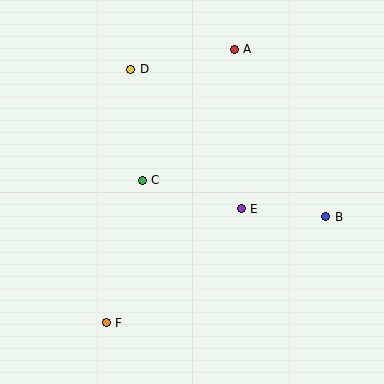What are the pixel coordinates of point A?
Point A is at (234, 49).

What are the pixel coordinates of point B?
Point B is at (326, 217).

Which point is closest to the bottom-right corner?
Point B is closest to the bottom-right corner.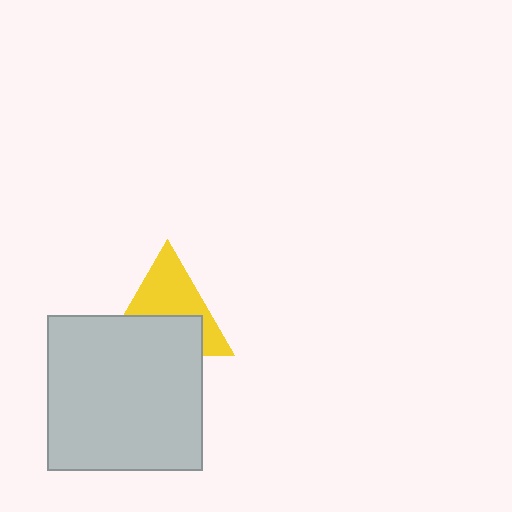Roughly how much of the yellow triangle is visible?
About half of it is visible (roughly 53%).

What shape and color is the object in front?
The object in front is a light gray square.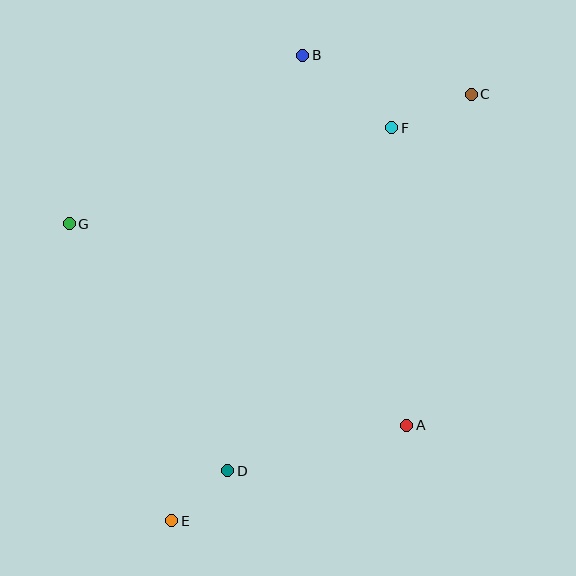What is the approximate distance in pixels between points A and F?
The distance between A and F is approximately 298 pixels.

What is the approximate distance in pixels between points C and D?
The distance between C and D is approximately 448 pixels.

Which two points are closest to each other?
Points D and E are closest to each other.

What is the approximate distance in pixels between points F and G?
The distance between F and G is approximately 337 pixels.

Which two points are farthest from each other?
Points C and E are farthest from each other.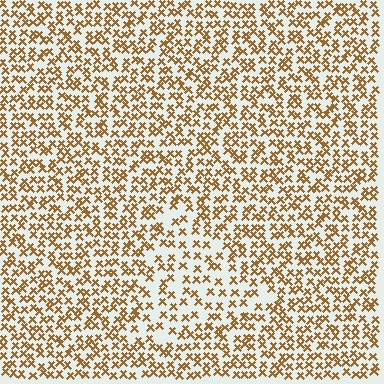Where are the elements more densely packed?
The elements are more densely packed outside the triangle boundary.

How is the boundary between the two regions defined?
The boundary is defined by a change in element density (approximately 1.7x ratio). All elements are the same color, size, and shape.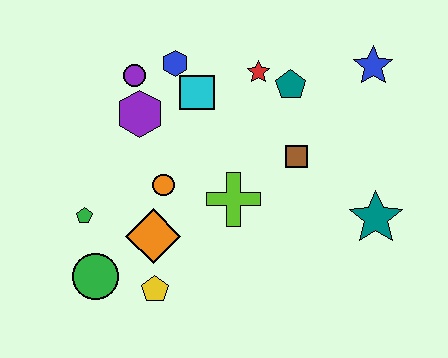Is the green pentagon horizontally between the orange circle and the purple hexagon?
No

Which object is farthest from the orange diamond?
The blue star is farthest from the orange diamond.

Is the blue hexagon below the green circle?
No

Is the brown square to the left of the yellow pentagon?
No